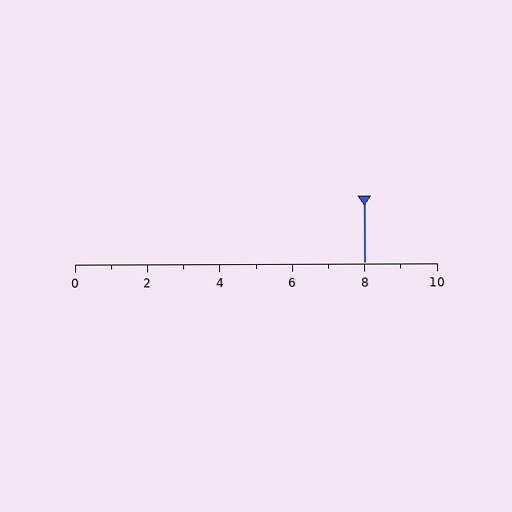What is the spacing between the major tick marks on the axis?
The major ticks are spaced 2 apart.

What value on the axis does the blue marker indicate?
The marker indicates approximately 8.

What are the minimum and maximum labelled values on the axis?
The axis runs from 0 to 10.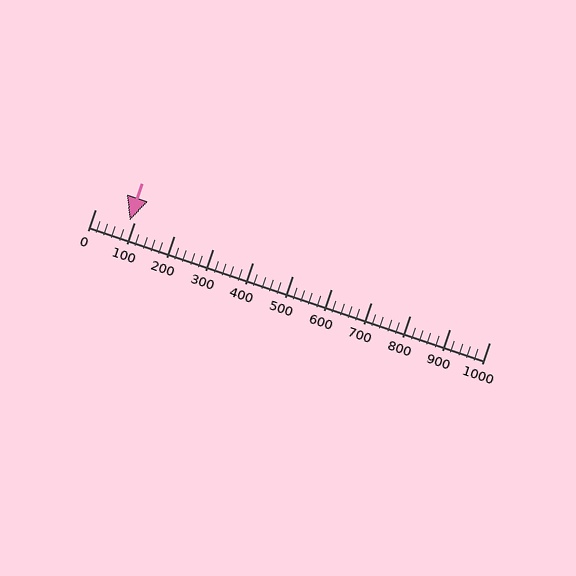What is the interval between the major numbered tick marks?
The major tick marks are spaced 100 units apart.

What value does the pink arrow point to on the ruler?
The pink arrow points to approximately 88.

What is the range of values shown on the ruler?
The ruler shows values from 0 to 1000.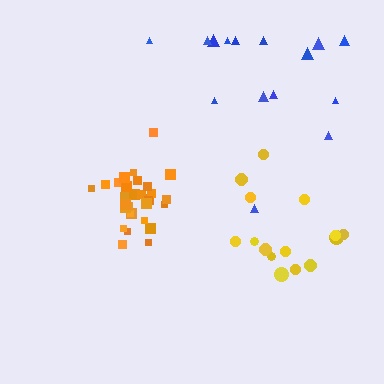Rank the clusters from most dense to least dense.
orange, yellow, blue.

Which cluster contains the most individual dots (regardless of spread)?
Orange (31).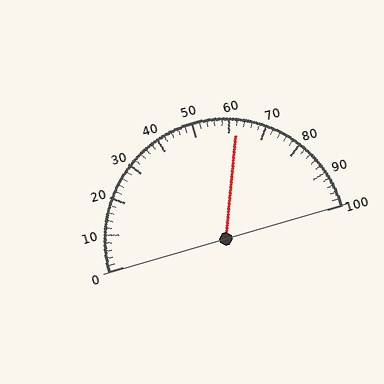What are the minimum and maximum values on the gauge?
The gauge ranges from 0 to 100.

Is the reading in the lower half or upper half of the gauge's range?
The reading is in the upper half of the range (0 to 100).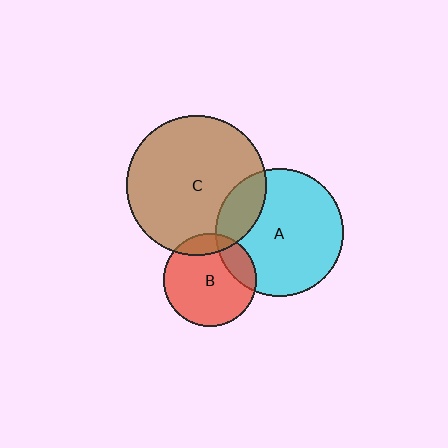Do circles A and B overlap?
Yes.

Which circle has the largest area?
Circle C (brown).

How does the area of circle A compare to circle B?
Approximately 1.9 times.